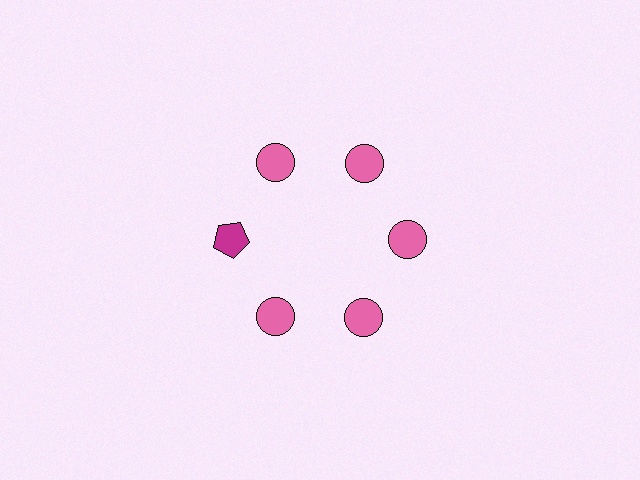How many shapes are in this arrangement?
There are 6 shapes arranged in a ring pattern.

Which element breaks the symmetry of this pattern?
The magenta pentagon at roughly the 9 o'clock position breaks the symmetry. All other shapes are pink circles.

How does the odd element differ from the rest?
It differs in both color (magenta instead of pink) and shape (pentagon instead of circle).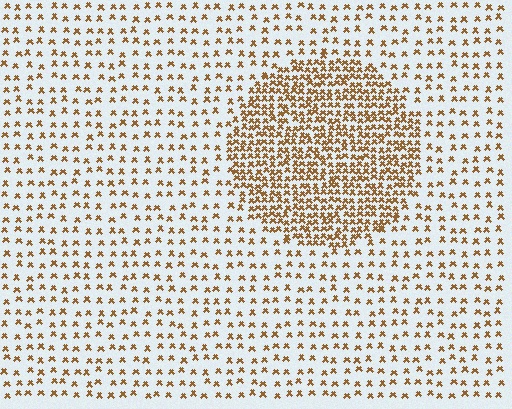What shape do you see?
I see a circle.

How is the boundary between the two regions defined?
The boundary is defined by a change in element density (approximately 2.6x ratio). All elements are the same color, size, and shape.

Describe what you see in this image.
The image contains small brown elements arranged at two different densities. A circle-shaped region is visible where the elements are more densely packed than the surrounding area.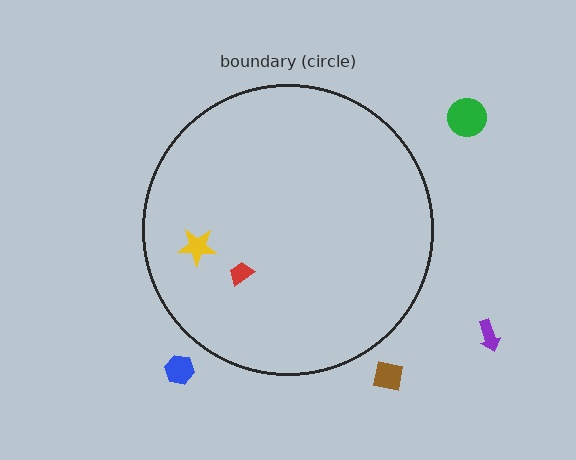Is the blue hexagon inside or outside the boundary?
Outside.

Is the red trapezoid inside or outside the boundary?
Inside.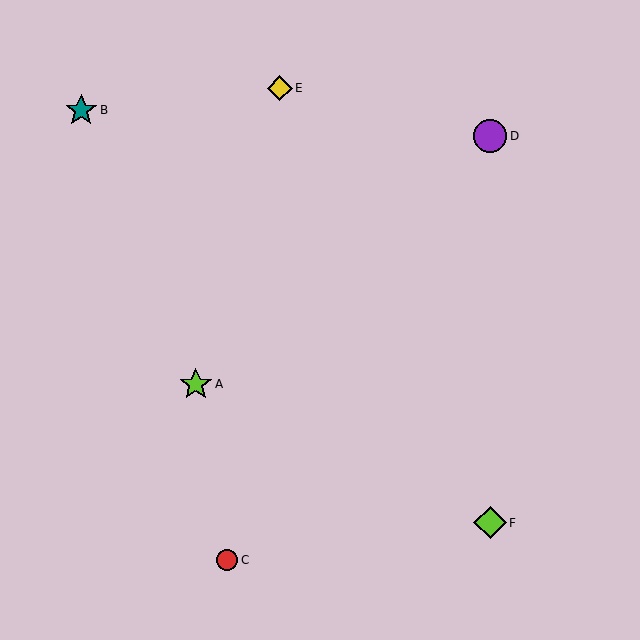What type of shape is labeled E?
Shape E is a yellow diamond.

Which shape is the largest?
The purple circle (labeled D) is the largest.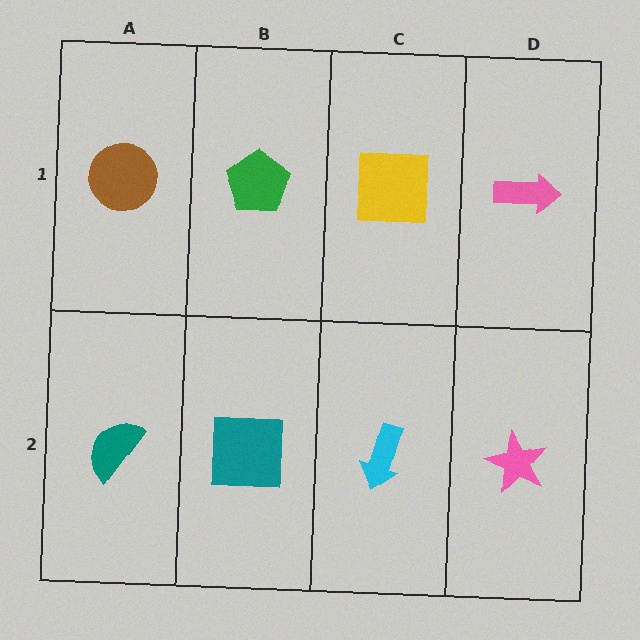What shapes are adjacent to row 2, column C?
A yellow square (row 1, column C), a teal square (row 2, column B), a pink star (row 2, column D).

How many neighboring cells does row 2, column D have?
2.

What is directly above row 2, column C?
A yellow square.